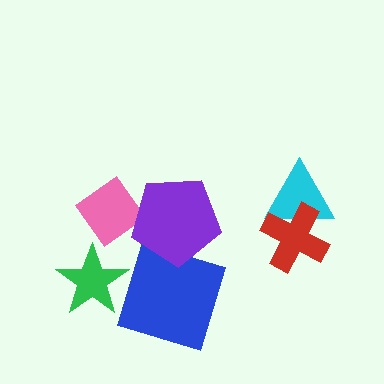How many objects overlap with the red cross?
1 object overlaps with the red cross.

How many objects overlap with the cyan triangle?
1 object overlaps with the cyan triangle.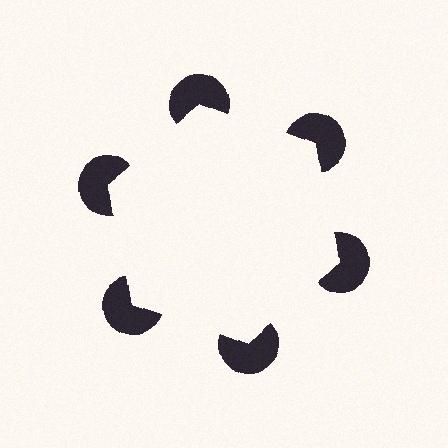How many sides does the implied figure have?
6 sides.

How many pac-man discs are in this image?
There are 6 — one at each vertex of the illusory hexagon.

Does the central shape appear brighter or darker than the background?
It typically appears slightly brighter than the background, even though no actual brightness change is drawn.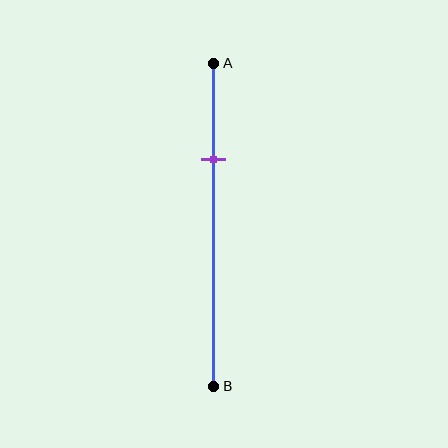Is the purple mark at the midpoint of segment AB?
No, the mark is at about 30% from A, not at the 50% midpoint.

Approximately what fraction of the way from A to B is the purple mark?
The purple mark is approximately 30% of the way from A to B.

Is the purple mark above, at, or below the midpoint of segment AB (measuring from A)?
The purple mark is above the midpoint of segment AB.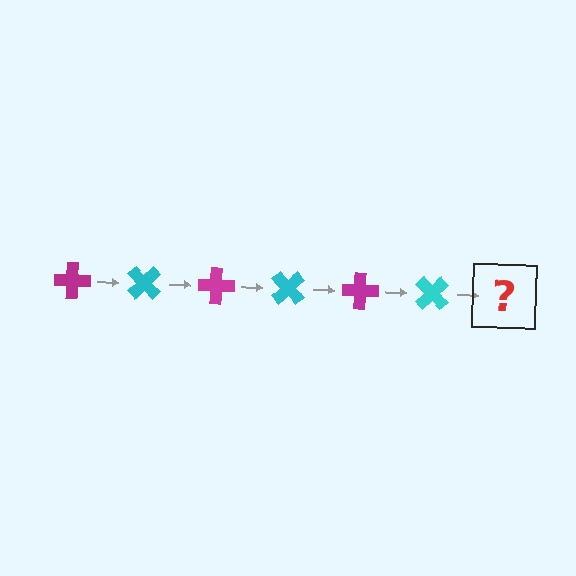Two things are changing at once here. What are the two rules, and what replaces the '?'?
The two rules are that it rotates 45 degrees each step and the color cycles through magenta and cyan. The '?' should be a magenta cross, rotated 270 degrees from the start.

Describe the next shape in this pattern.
It should be a magenta cross, rotated 270 degrees from the start.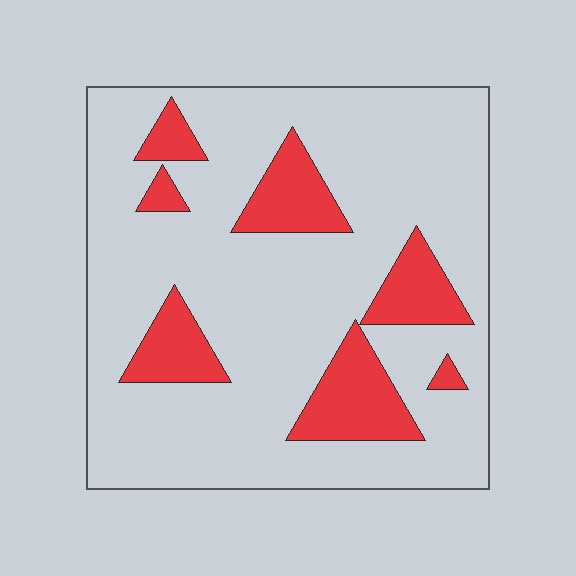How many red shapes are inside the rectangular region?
7.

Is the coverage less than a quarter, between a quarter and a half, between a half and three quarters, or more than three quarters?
Less than a quarter.